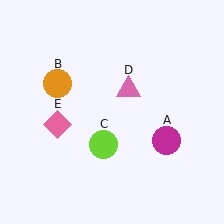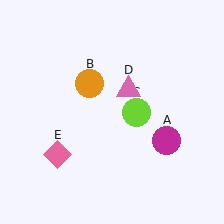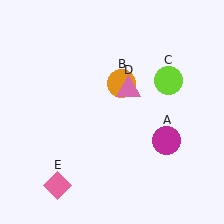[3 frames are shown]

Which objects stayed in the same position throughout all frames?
Magenta circle (object A) and pink triangle (object D) remained stationary.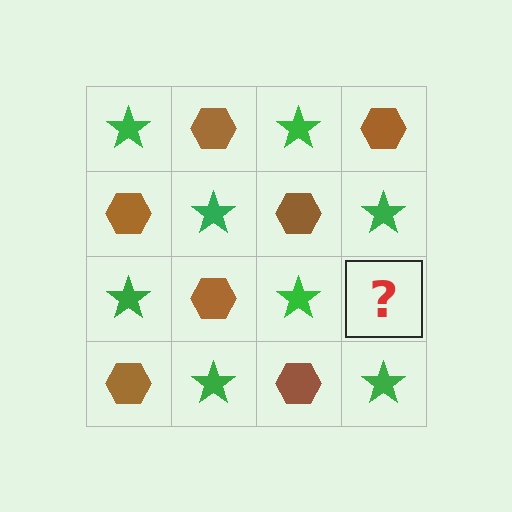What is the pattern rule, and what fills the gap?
The rule is that it alternates green star and brown hexagon in a checkerboard pattern. The gap should be filled with a brown hexagon.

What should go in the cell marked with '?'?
The missing cell should contain a brown hexagon.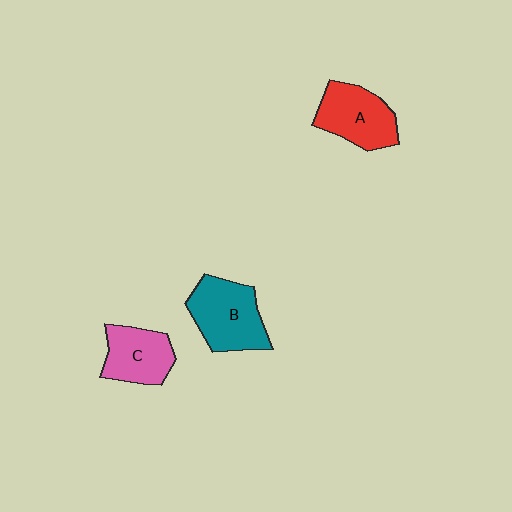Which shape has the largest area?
Shape B (teal).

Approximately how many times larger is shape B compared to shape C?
Approximately 1.3 times.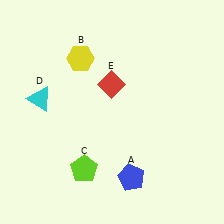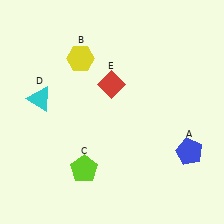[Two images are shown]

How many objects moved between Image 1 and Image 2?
1 object moved between the two images.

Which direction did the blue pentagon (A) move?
The blue pentagon (A) moved right.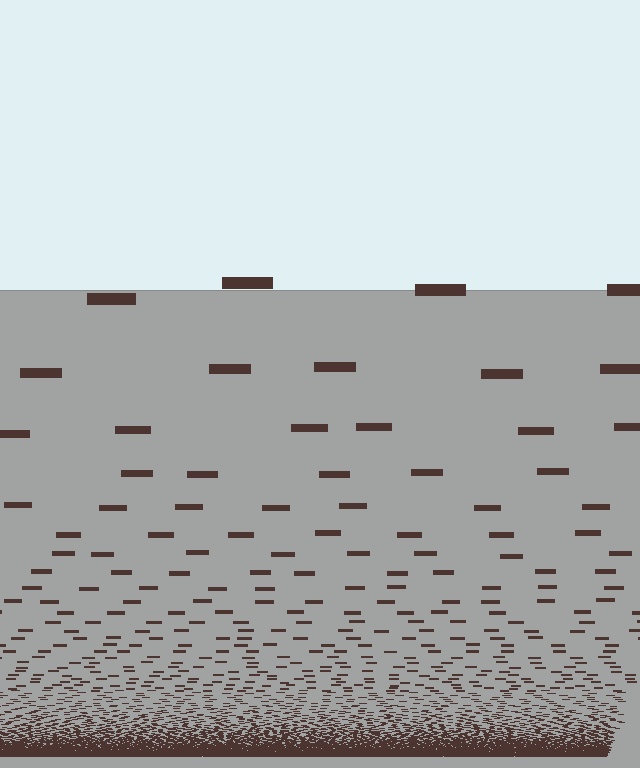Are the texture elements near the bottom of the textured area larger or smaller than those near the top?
Smaller. The gradient is inverted — elements near the bottom are smaller and denser.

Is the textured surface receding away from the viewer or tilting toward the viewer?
The surface appears to tilt toward the viewer. Texture elements get larger and sparser toward the top.